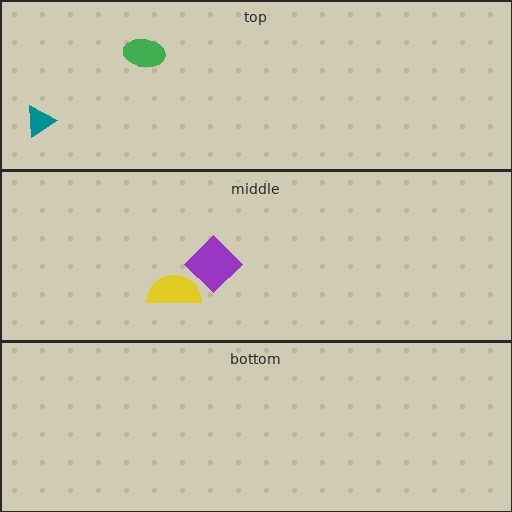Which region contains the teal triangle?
The top region.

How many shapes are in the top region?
2.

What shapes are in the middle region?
The purple diamond, the yellow semicircle.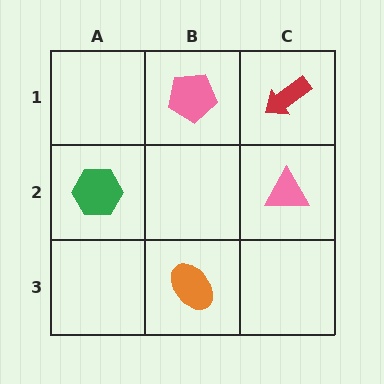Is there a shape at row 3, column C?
No, that cell is empty.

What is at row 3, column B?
An orange ellipse.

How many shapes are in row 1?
2 shapes.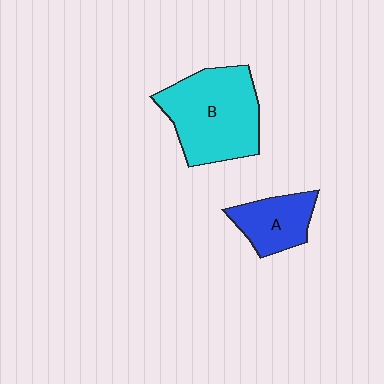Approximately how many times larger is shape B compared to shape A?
Approximately 2.0 times.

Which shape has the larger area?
Shape B (cyan).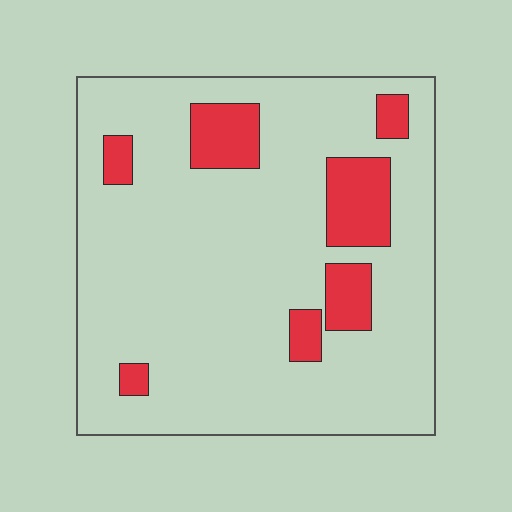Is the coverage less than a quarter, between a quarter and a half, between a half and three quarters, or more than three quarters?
Less than a quarter.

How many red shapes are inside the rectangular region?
7.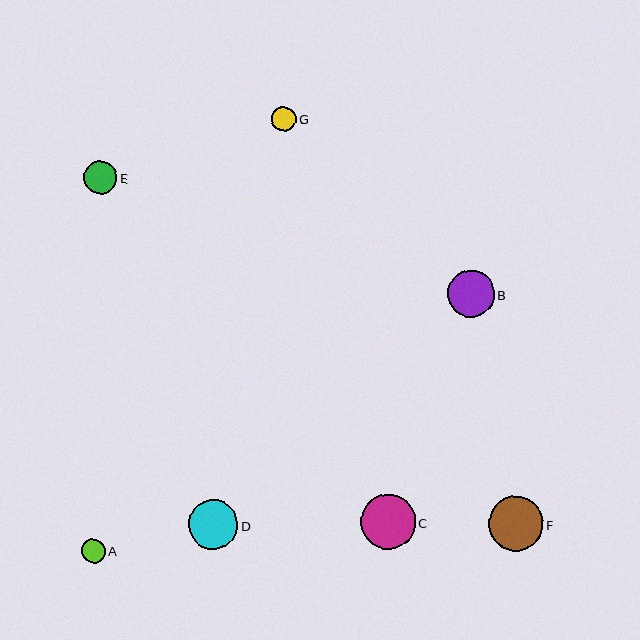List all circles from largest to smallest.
From largest to smallest: C, F, D, B, E, G, A.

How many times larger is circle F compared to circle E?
Circle F is approximately 1.6 times the size of circle E.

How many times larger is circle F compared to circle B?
Circle F is approximately 1.2 times the size of circle B.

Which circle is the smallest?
Circle A is the smallest with a size of approximately 24 pixels.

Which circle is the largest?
Circle C is the largest with a size of approximately 55 pixels.